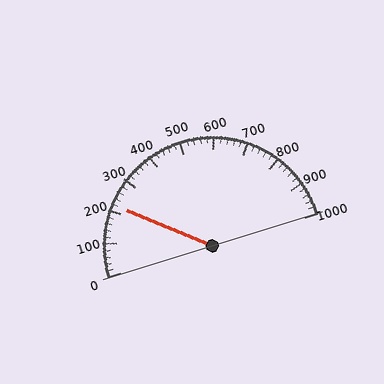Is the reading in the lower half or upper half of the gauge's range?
The reading is in the lower half of the range (0 to 1000).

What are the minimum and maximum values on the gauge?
The gauge ranges from 0 to 1000.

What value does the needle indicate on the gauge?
The needle indicates approximately 220.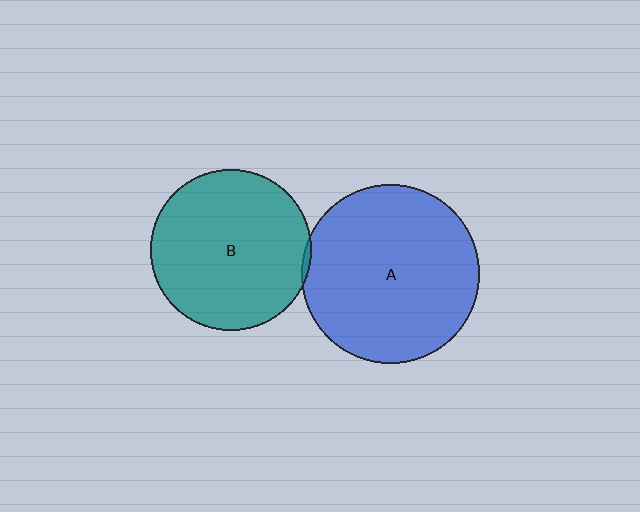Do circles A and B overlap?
Yes.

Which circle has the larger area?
Circle A (blue).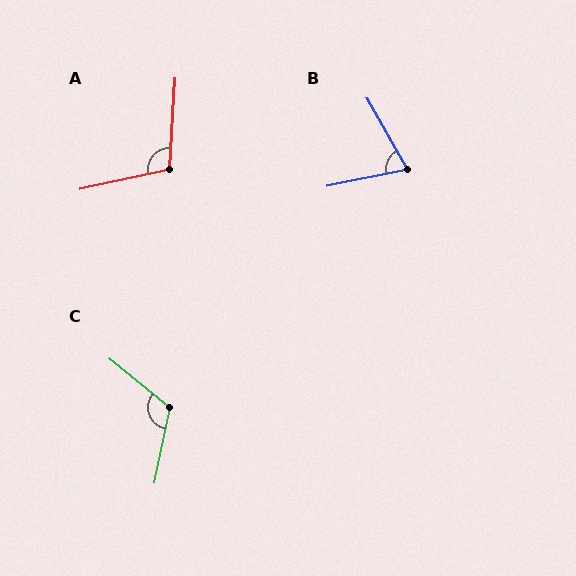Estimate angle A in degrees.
Approximately 106 degrees.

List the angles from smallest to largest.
B (72°), A (106°), C (118°).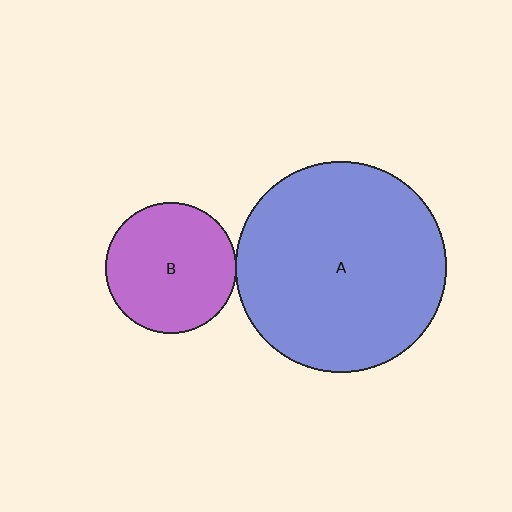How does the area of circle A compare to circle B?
Approximately 2.6 times.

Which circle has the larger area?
Circle A (blue).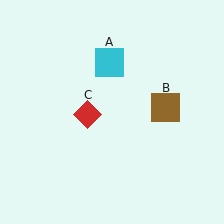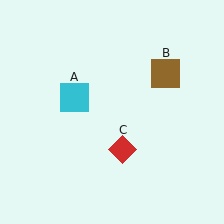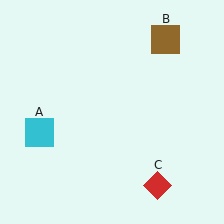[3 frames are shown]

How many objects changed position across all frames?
3 objects changed position: cyan square (object A), brown square (object B), red diamond (object C).